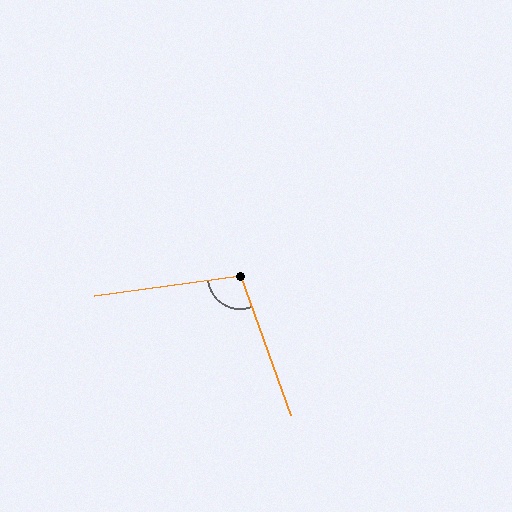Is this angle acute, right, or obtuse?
It is obtuse.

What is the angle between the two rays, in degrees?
Approximately 102 degrees.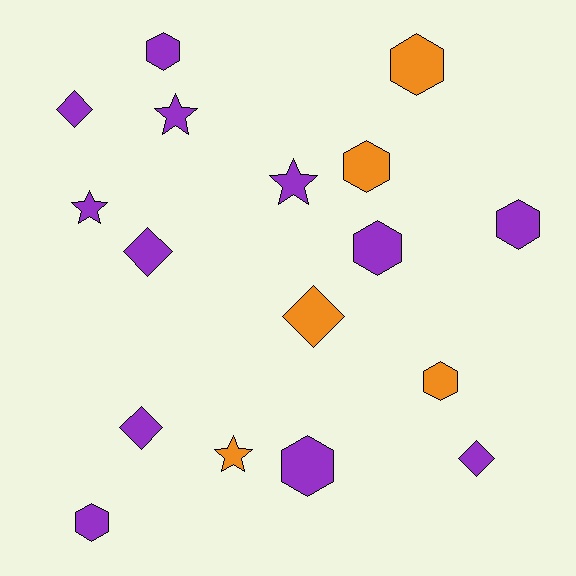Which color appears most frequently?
Purple, with 12 objects.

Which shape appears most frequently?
Hexagon, with 8 objects.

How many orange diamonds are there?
There is 1 orange diamond.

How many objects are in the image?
There are 17 objects.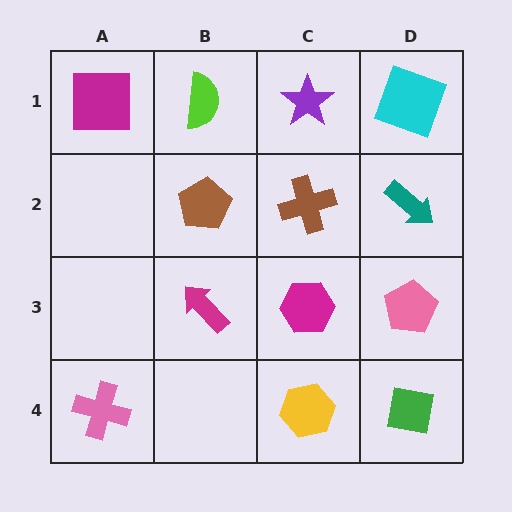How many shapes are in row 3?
3 shapes.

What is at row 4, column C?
A yellow hexagon.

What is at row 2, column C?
A brown cross.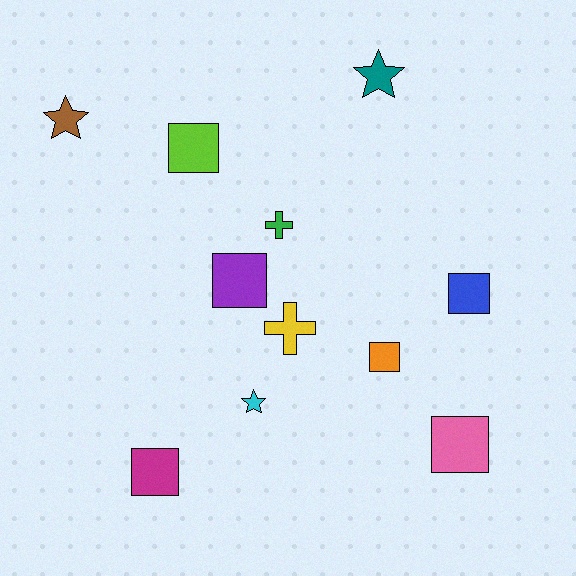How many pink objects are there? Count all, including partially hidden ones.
There is 1 pink object.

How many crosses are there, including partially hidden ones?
There are 2 crosses.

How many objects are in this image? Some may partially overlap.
There are 11 objects.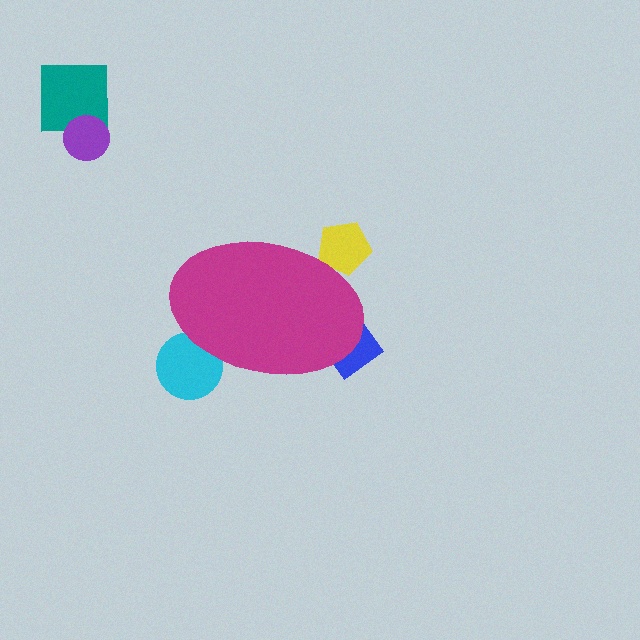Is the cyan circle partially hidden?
Yes, the cyan circle is partially hidden behind the magenta ellipse.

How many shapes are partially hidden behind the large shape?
3 shapes are partially hidden.